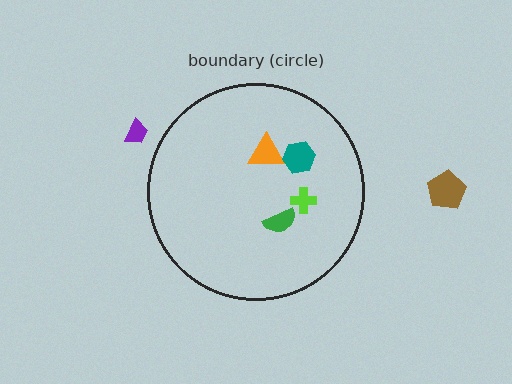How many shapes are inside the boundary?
4 inside, 2 outside.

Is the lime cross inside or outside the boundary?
Inside.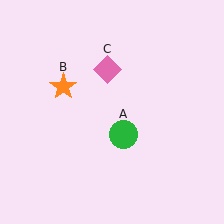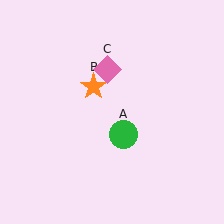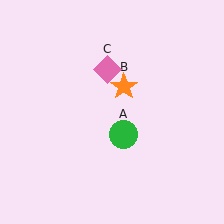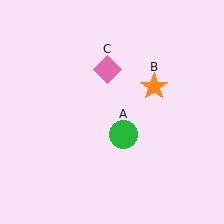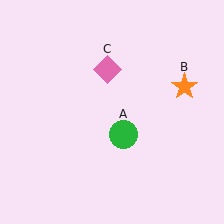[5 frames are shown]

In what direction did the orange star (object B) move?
The orange star (object B) moved right.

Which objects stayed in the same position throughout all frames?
Green circle (object A) and pink diamond (object C) remained stationary.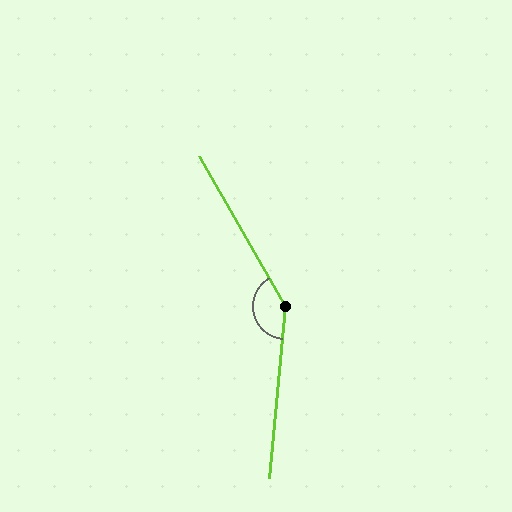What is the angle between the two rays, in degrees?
Approximately 145 degrees.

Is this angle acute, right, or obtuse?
It is obtuse.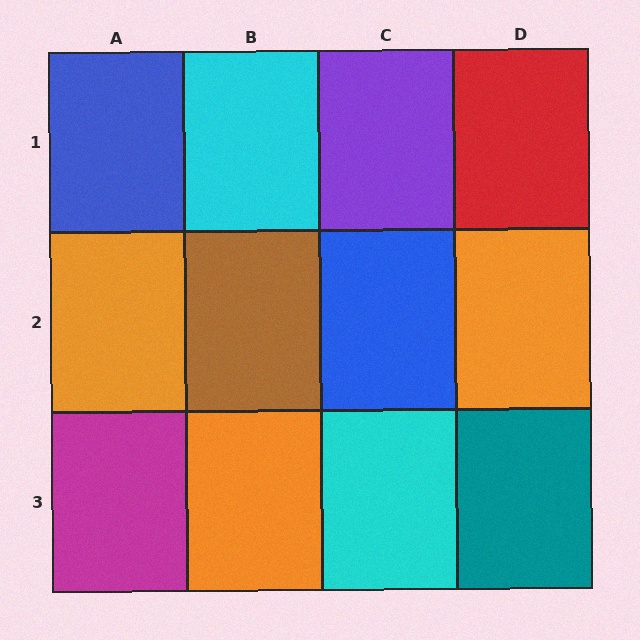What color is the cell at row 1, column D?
Red.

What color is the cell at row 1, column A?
Blue.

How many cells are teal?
1 cell is teal.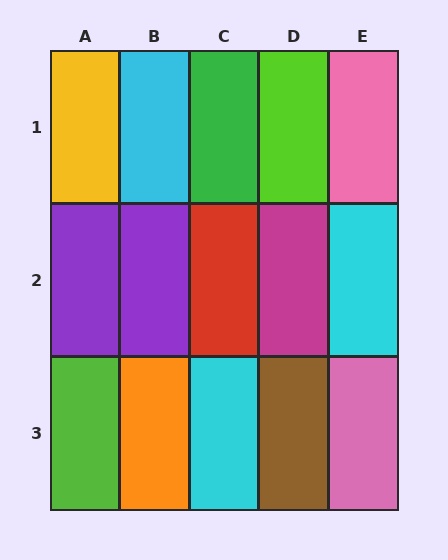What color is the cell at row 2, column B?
Purple.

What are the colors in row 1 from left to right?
Yellow, cyan, green, lime, pink.